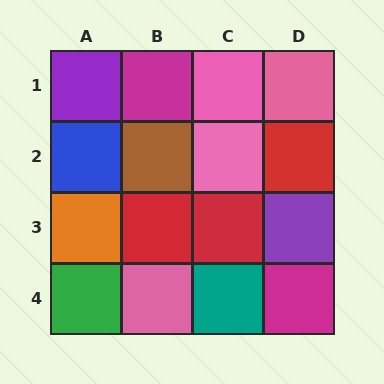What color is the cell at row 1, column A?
Purple.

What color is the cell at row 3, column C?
Red.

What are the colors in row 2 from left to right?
Blue, brown, pink, red.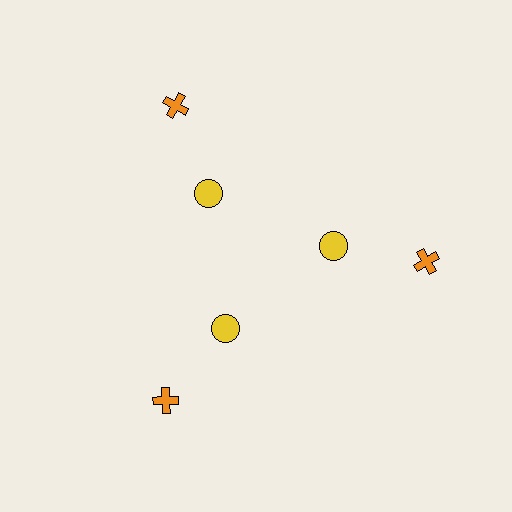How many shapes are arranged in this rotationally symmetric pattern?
There are 6 shapes, arranged in 3 groups of 2.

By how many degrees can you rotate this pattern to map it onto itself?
The pattern maps onto itself every 120 degrees of rotation.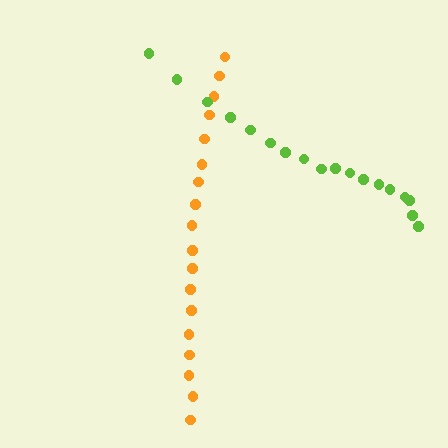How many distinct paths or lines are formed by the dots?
There are 2 distinct paths.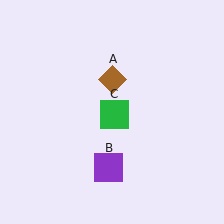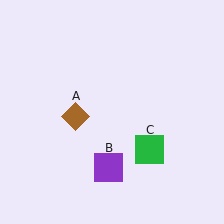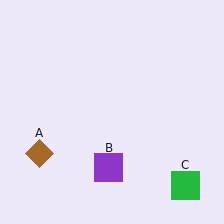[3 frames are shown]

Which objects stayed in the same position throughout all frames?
Purple square (object B) remained stationary.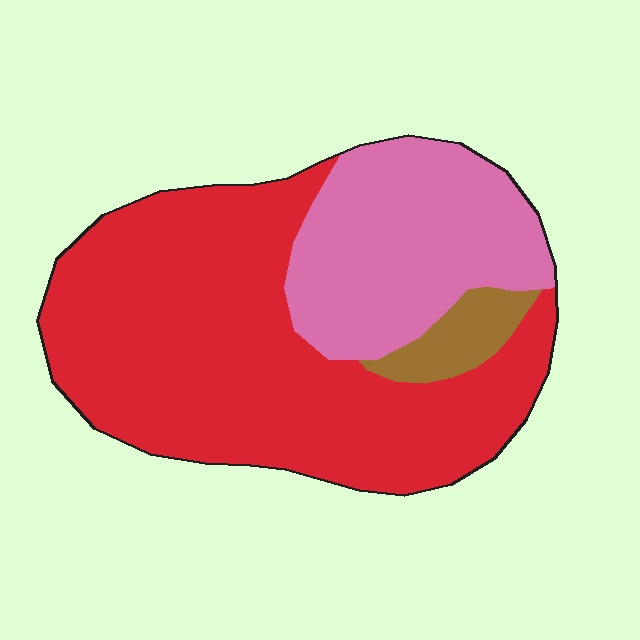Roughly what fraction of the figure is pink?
Pink takes up about one third (1/3) of the figure.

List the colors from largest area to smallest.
From largest to smallest: red, pink, brown.